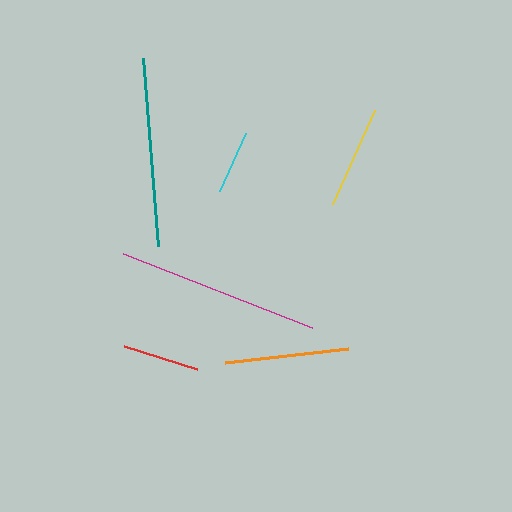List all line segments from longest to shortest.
From longest to shortest: magenta, teal, orange, yellow, red, cyan.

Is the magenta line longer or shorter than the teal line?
The magenta line is longer than the teal line.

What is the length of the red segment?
The red segment is approximately 76 pixels long.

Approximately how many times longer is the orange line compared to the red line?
The orange line is approximately 1.6 times the length of the red line.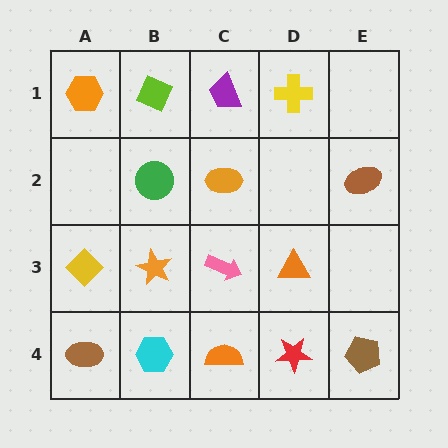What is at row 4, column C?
An orange semicircle.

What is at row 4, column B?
A cyan hexagon.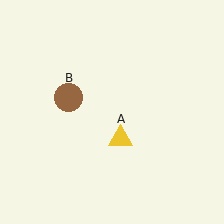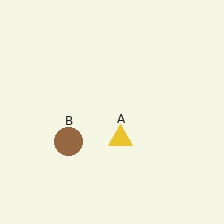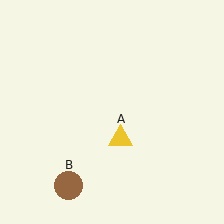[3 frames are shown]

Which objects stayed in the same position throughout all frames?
Yellow triangle (object A) remained stationary.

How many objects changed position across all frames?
1 object changed position: brown circle (object B).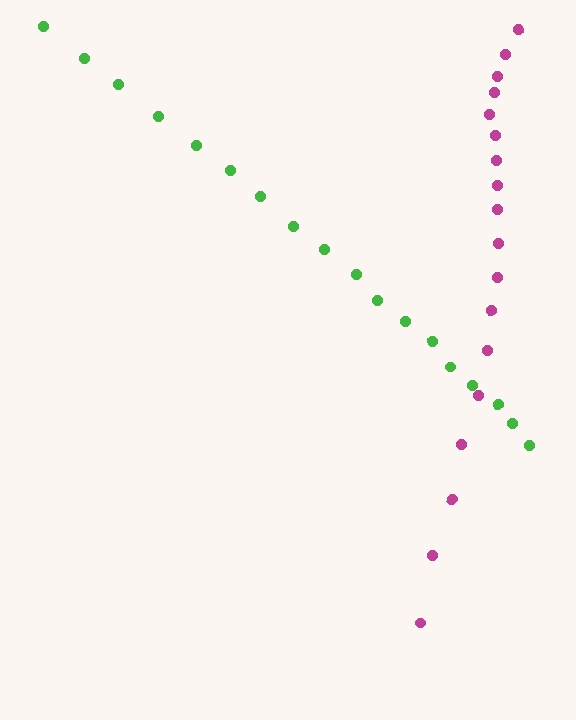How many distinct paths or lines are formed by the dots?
There are 2 distinct paths.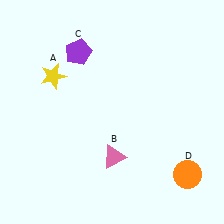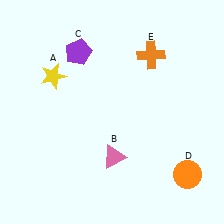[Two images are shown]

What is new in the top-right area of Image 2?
An orange cross (E) was added in the top-right area of Image 2.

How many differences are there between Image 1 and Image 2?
There is 1 difference between the two images.